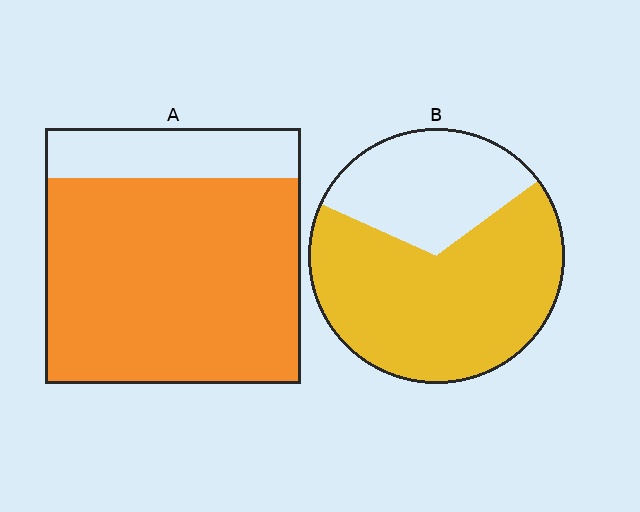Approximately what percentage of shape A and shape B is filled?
A is approximately 80% and B is approximately 65%.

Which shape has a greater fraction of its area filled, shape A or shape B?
Shape A.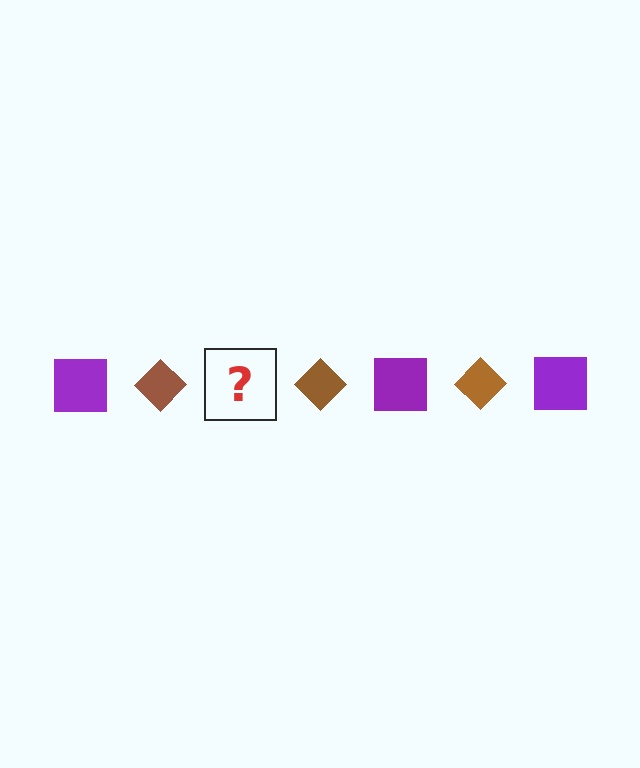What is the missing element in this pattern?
The missing element is a purple square.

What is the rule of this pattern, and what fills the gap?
The rule is that the pattern alternates between purple square and brown diamond. The gap should be filled with a purple square.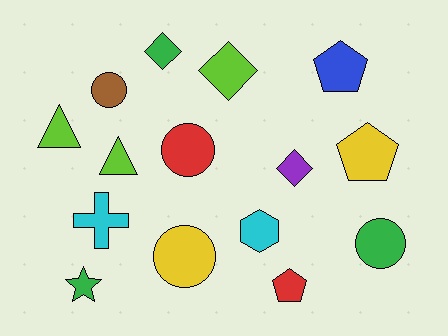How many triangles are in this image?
There are 2 triangles.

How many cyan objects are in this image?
There are 2 cyan objects.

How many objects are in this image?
There are 15 objects.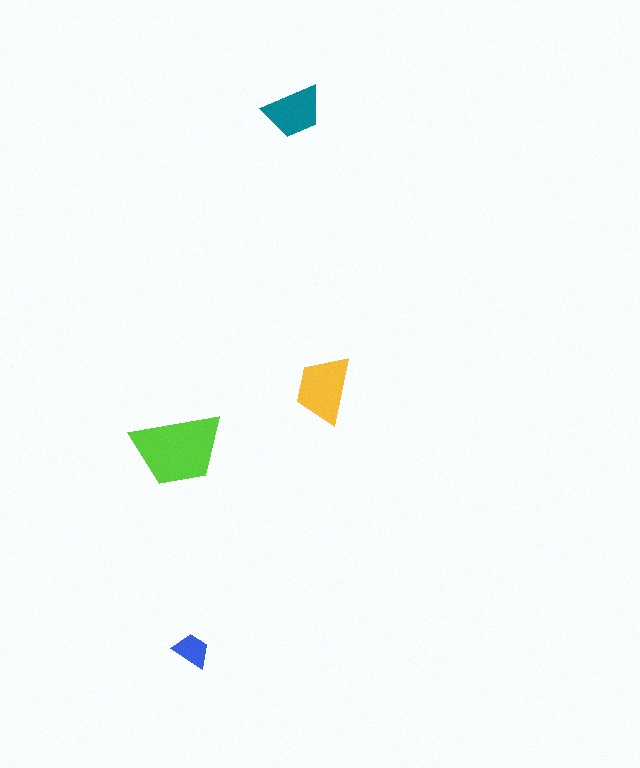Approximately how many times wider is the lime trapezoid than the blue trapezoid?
About 2.5 times wider.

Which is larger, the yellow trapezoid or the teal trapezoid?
The yellow one.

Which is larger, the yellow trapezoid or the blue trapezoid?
The yellow one.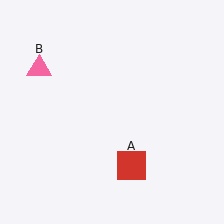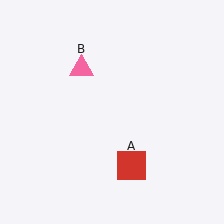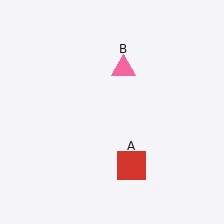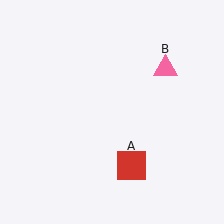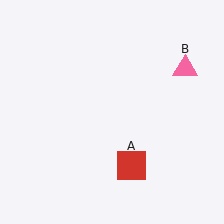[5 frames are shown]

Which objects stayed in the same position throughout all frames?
Red square (object A) remained stationary.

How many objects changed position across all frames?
1 object changed position: pink triangle (object B).